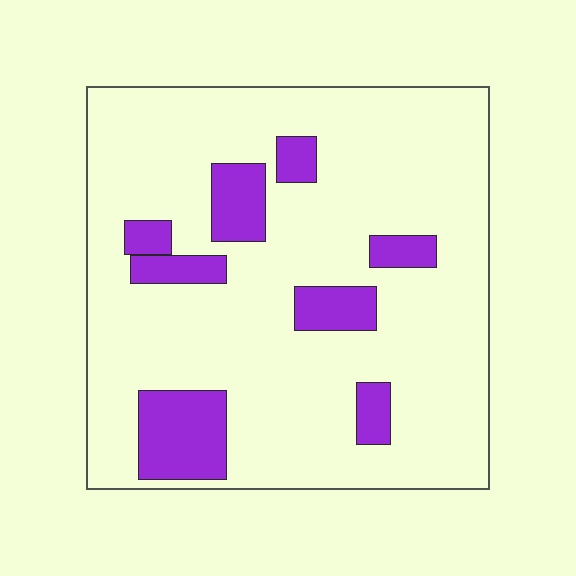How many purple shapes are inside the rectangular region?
8.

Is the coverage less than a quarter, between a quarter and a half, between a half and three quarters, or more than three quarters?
Less than a quarter.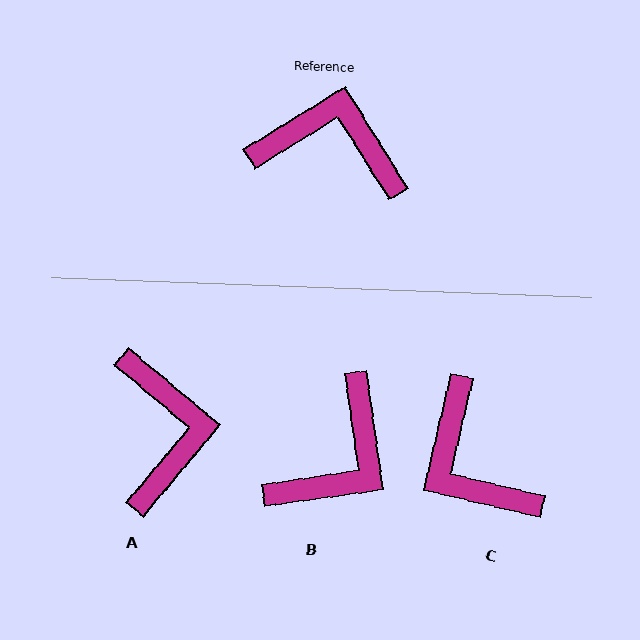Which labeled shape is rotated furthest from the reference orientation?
C, about 135 degrees away.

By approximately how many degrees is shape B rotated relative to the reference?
Approximately 114 degrees clockwise.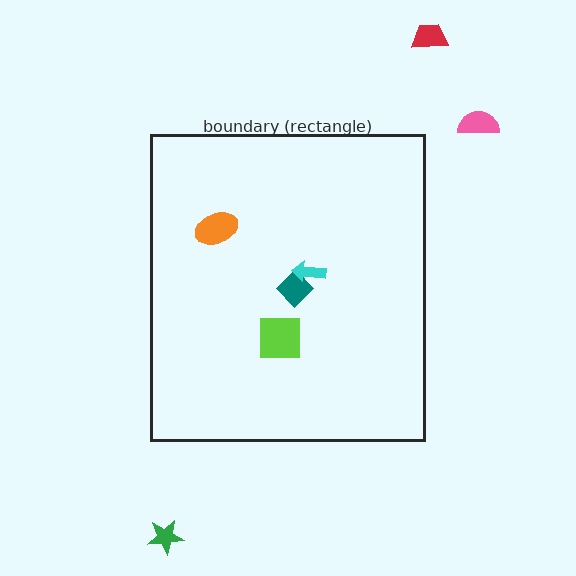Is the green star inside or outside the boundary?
Outside.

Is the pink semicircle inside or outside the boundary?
Outside.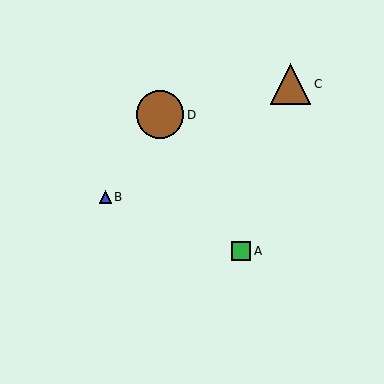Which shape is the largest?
The brown circle (labeled D) is the largest.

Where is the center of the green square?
The center of the green square is at (241, 251).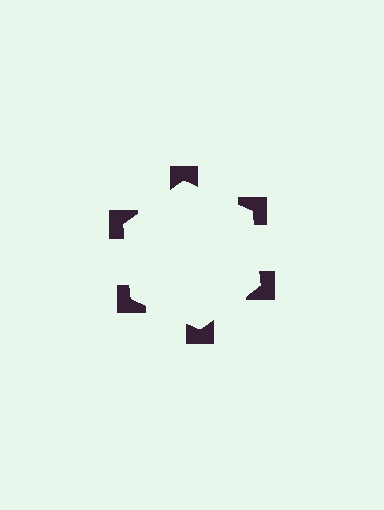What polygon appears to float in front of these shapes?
An illusory hexagon — its edges are inferred from the aligned wedge cuts in the notched squares, not physically drawn.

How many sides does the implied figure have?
6 sides.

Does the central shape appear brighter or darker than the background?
It typically appears slightly brighter than the background, even though no actual brightness change is drawn.